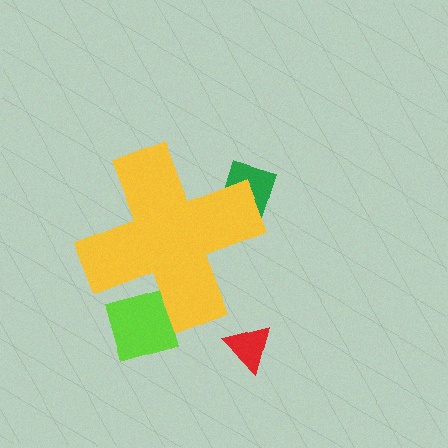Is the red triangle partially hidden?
No, the red triangle is fully visible.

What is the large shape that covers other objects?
A yellow cross.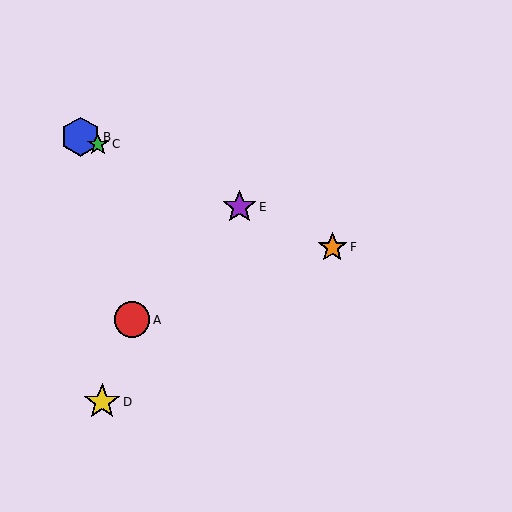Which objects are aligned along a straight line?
Objects B, C, E, F are aligned along a straight line.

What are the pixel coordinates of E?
Object E is at (240, 207).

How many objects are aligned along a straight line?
4 objects (B, C, E, F) are aligned along a straight line.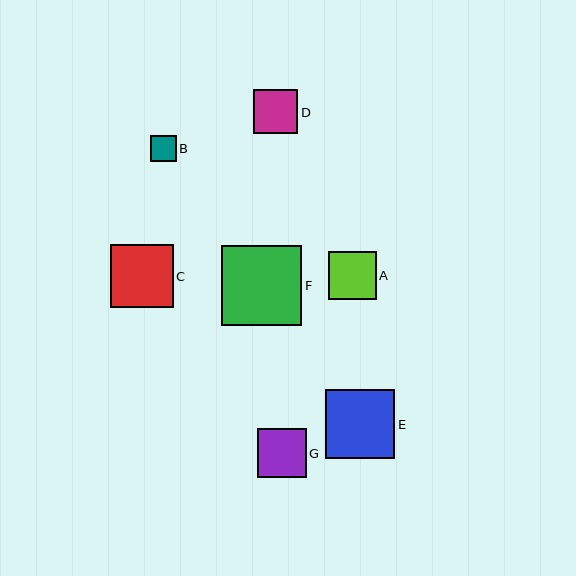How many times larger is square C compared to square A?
Square C is approximately 1.3 times the size of square A.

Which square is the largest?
Square F is the largest with a size of approximately 80 pixels.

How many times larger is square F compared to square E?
Square F is approximately 1.2 times the size of square E.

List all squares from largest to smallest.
From largest to smallest: F, E, C, G, A, D, B.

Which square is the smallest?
Square B is the smallest with a size of approximately 26 pixels.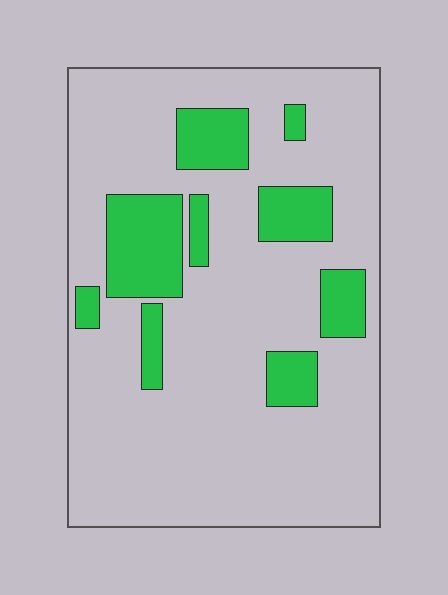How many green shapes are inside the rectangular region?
9.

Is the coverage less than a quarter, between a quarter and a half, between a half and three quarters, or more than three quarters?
Less than a quarter.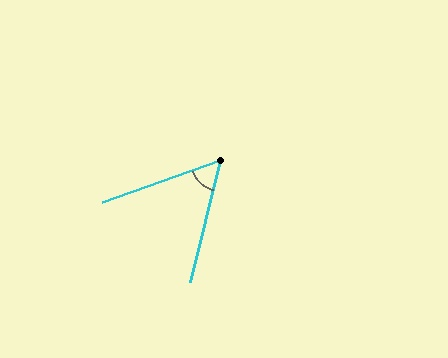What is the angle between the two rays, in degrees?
Approximately 57 degrees.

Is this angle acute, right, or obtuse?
It is acute.